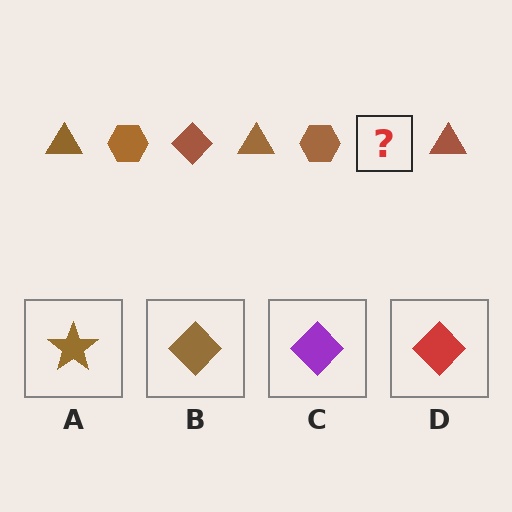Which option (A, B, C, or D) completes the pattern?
B.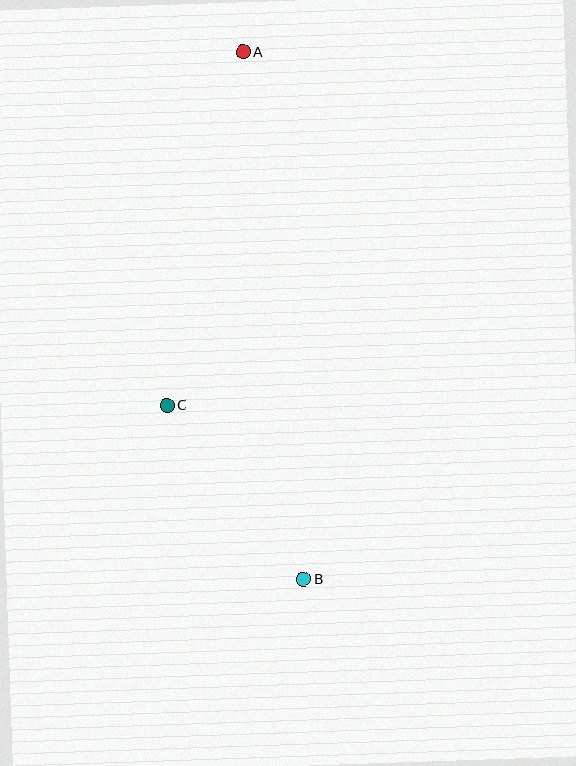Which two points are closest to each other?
Points B and C are closest to each other.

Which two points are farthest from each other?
Points A and B are farthest from each other.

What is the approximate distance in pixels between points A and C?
The distance between A and C is approximately 361 pixels.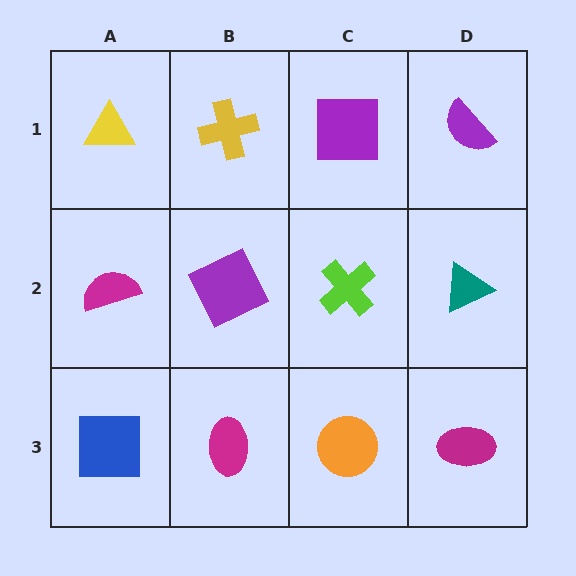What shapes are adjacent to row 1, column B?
A purple square (row 2, column B), a yellow triangle (row 1, column A), a purple square (row 1, column C).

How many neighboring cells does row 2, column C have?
4.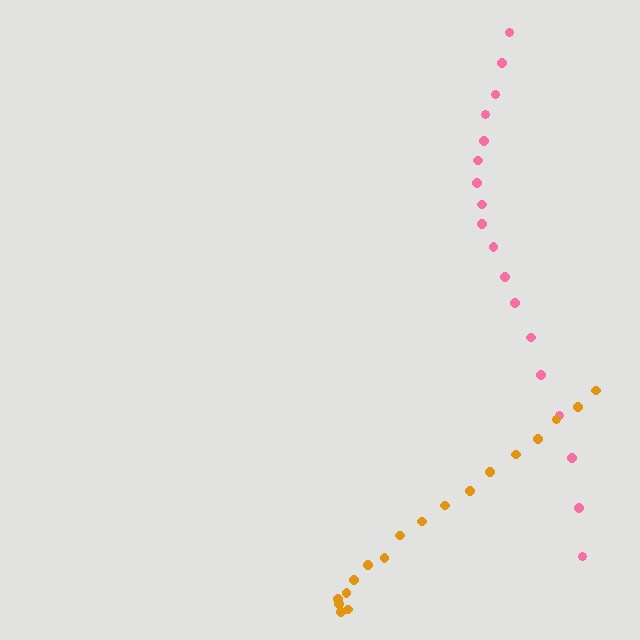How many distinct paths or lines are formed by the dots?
There are 2 distinct paths.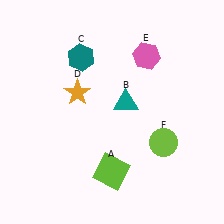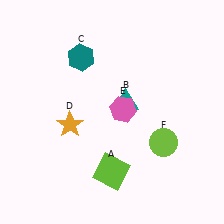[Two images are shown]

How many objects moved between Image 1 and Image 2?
2 objects moved between the two images.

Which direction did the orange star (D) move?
The orange star (D) moved down.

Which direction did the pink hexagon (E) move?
The pink hexagon (E) moved down.